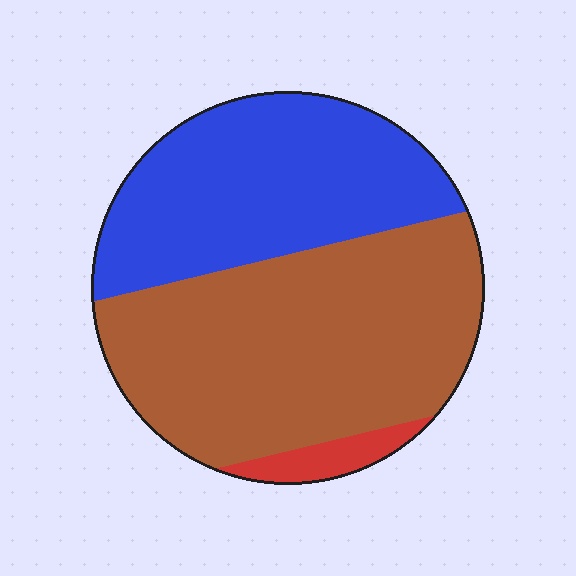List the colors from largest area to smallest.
From largest to smallest: brown, blue, red.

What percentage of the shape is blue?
Blue covers roughly 40% of the shape.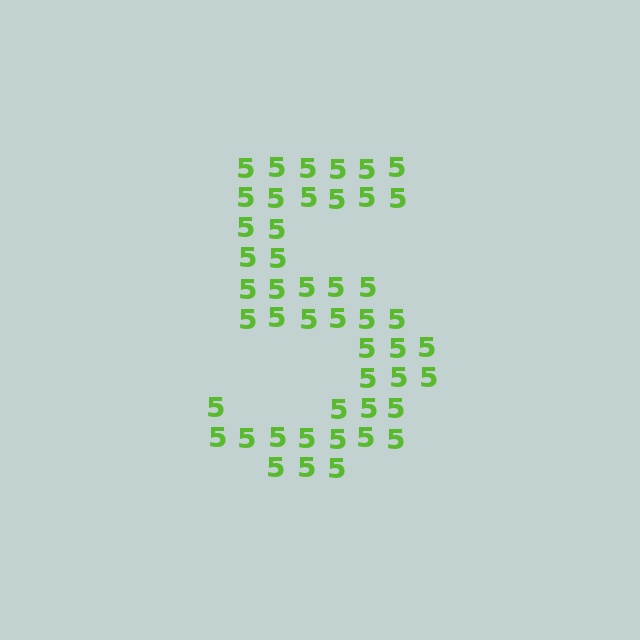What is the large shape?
The large shape is the digit 5.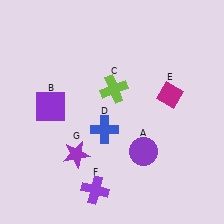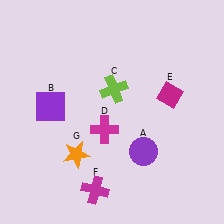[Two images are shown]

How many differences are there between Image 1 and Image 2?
There are 3 differences between the two images.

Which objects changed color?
D changed from blue to magenta. F changed from purple to magenta. G changed from purple to orange.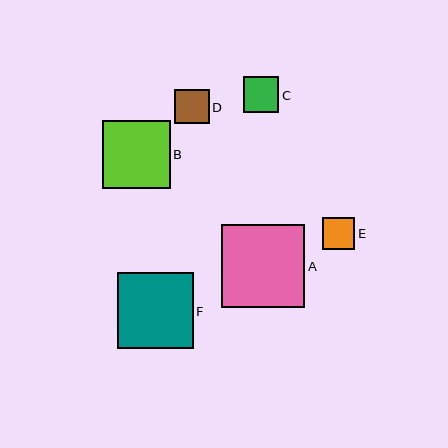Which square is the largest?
Square A is the largest with a size of approximately 83 pixels.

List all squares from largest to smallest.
From largest to smallest: A, F, B, C, D, E.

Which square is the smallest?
Square E is the smallest with a size of approximately 32 pixels.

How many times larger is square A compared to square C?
Square A is approximately 2.3 times the size of square C.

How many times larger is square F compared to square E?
Square F is approximately 2.4 times the size of square E.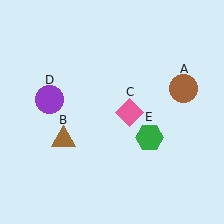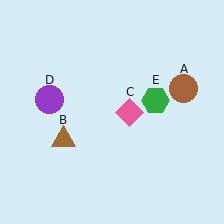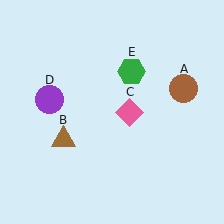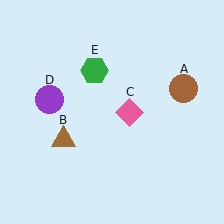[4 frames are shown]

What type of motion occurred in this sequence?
The green hexagon (object E) rotated counterclockwise around the center of the scene.